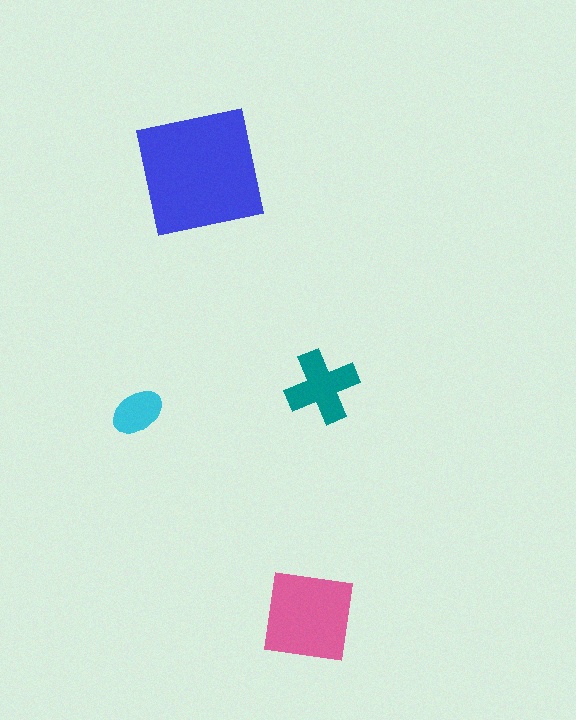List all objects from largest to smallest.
The blue square, the pink square, the teal cross, the cyan ellipse.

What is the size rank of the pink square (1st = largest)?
2nd.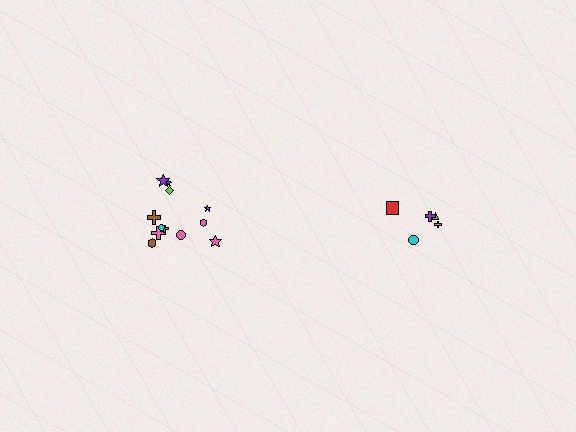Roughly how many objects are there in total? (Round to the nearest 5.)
Roughly 15 objects in total.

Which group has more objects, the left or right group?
The left group.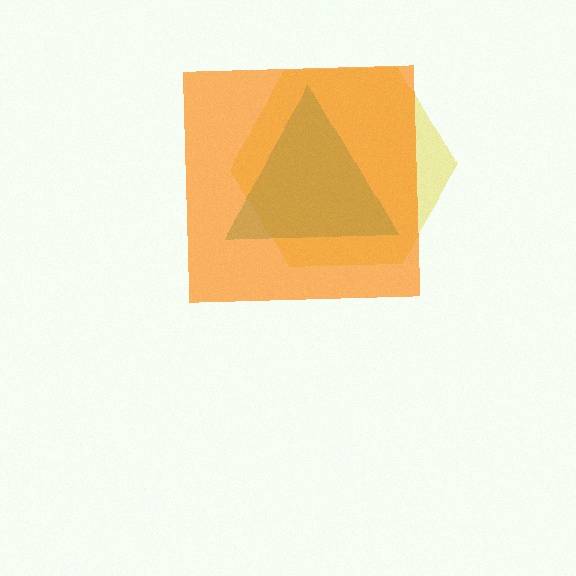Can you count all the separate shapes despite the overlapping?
Yes, there are 3 separate shapes.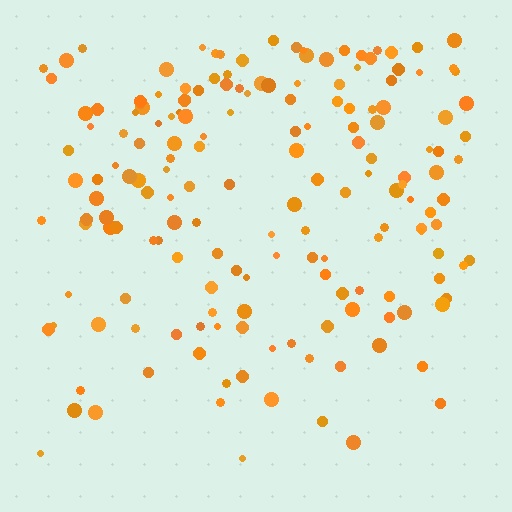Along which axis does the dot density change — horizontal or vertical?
Vertical.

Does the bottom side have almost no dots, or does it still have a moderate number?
Still a moderate number, just noticeably fewer than the top.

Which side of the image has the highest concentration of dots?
The top.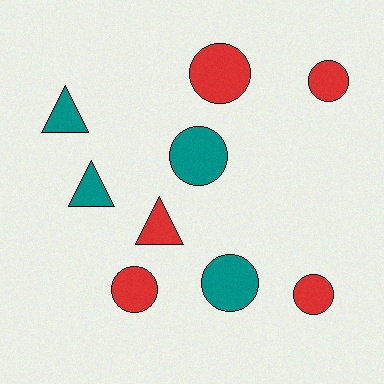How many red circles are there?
There are 4 red circles.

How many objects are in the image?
There are 9 objects.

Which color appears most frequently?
Red, with 5 objects.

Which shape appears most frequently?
Circle, with 6 objects.